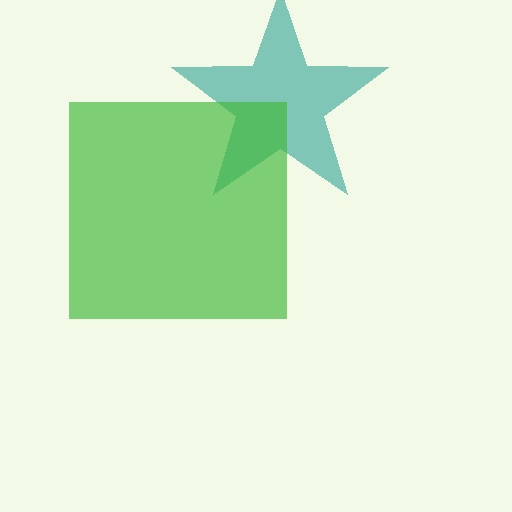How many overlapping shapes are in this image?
There are 2 overlapping shapes in the image.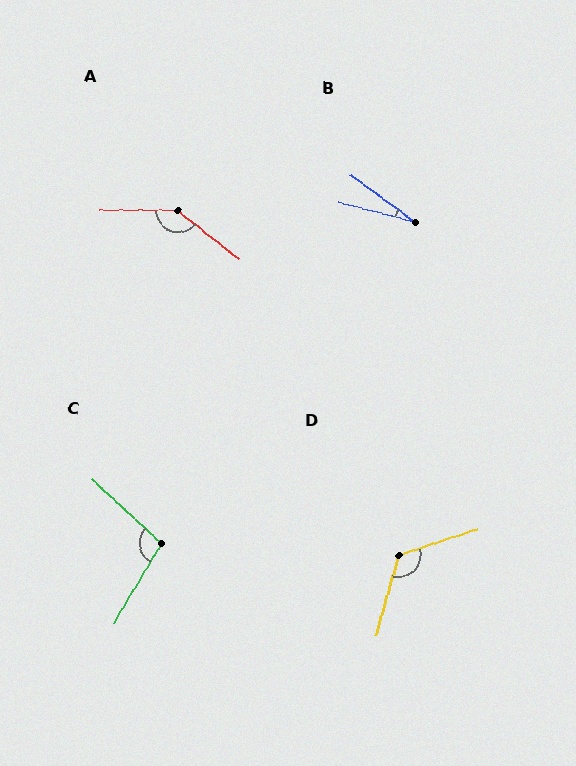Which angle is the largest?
A, at approximately 141 degrees.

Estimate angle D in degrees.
Approximately 124 degrees.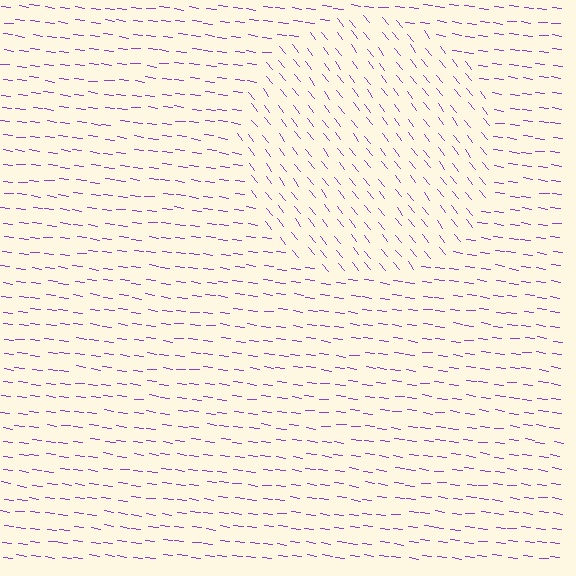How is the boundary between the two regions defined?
The boundary is defined purely by a change in line orientation (approximately 45 degrees difference). All lines are the same color and thickness.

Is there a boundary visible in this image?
Yes, there is a texture boundary formed by a change in line orientation.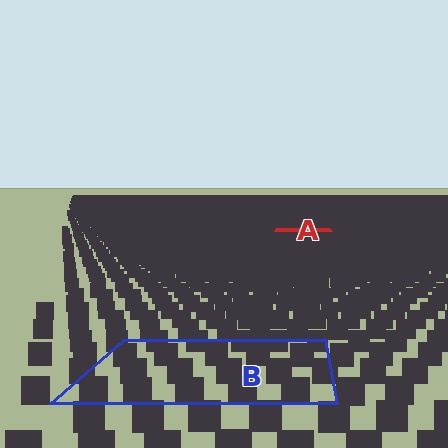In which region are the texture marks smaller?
The texture marks are smaller in region A, because it is farther away.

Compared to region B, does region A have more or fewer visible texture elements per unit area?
Region A has more texture elements per unit area — they are packed more densely because it is farther away.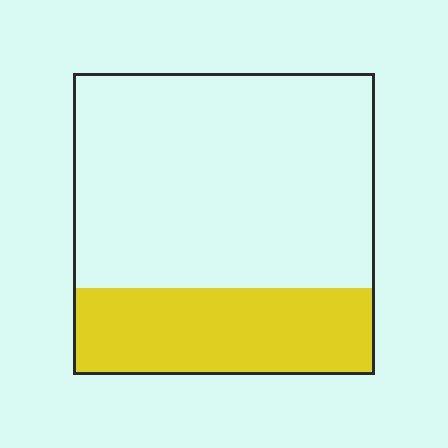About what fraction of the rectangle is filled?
About one quarter (1/4).